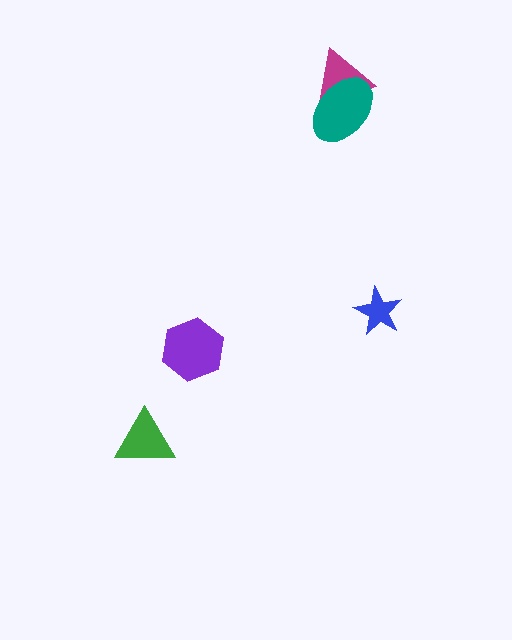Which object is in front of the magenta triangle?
The teal ellipse is in front of the magenta triangle.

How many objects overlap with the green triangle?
0 objects overlap with the green triangle.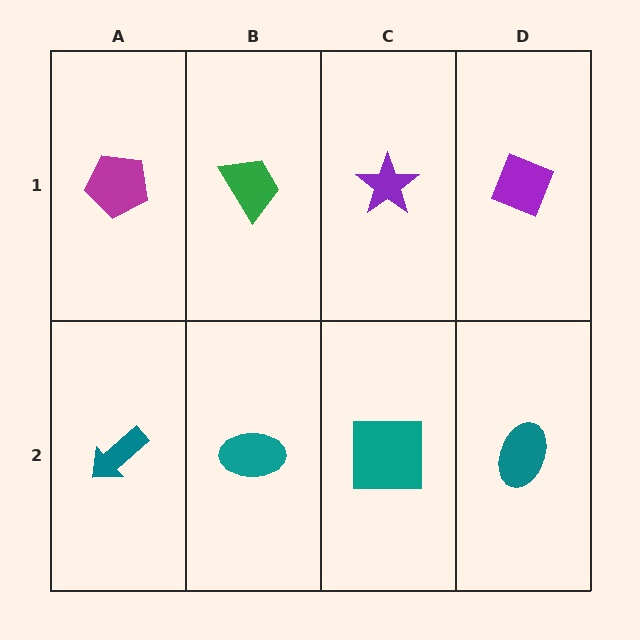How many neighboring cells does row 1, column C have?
3.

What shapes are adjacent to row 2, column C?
A purple star (row 1, column C), a teal ellipse (row 2, column B), a teal ellipse (row 2, column D).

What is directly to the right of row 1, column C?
A purple diamond.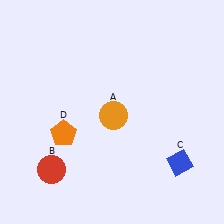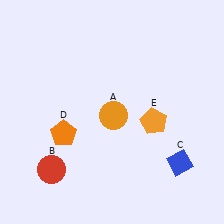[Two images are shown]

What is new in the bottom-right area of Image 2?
An orange pentagon (E) was added in the bottom-right area of Image 2.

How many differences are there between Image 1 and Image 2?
There is 1 difference between the two images.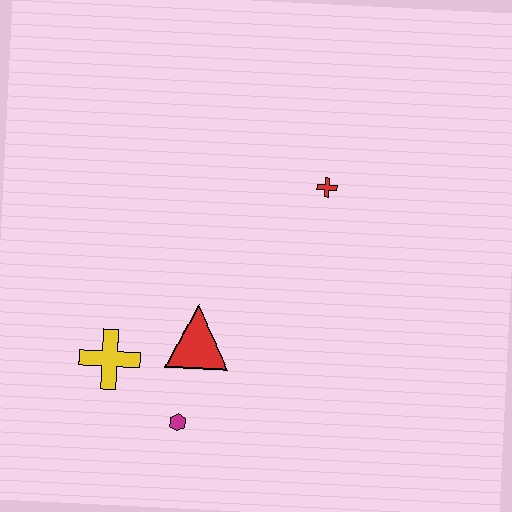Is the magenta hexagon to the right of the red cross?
No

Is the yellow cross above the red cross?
No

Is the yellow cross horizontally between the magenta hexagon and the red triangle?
No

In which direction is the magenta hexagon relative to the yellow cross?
The magenta hexagon is to the right of the yellow cross.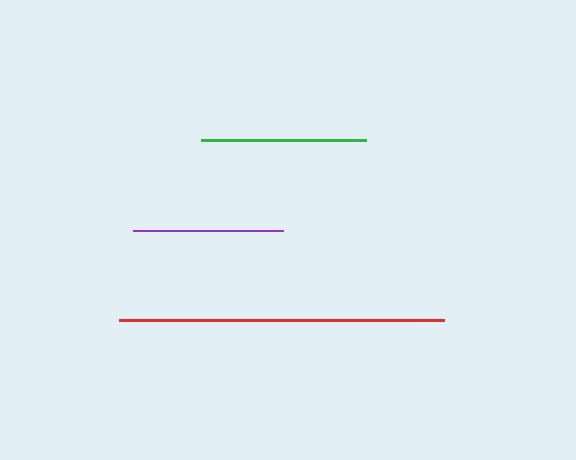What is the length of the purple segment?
The purple segment is approximately 150 pixels long.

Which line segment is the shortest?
The purple line is the shortest at approximately 150 pixels.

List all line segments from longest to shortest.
From longest to shortest: red, green, purple.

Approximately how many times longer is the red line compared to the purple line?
The red line is approximately 2.2 times the length of the purple line.